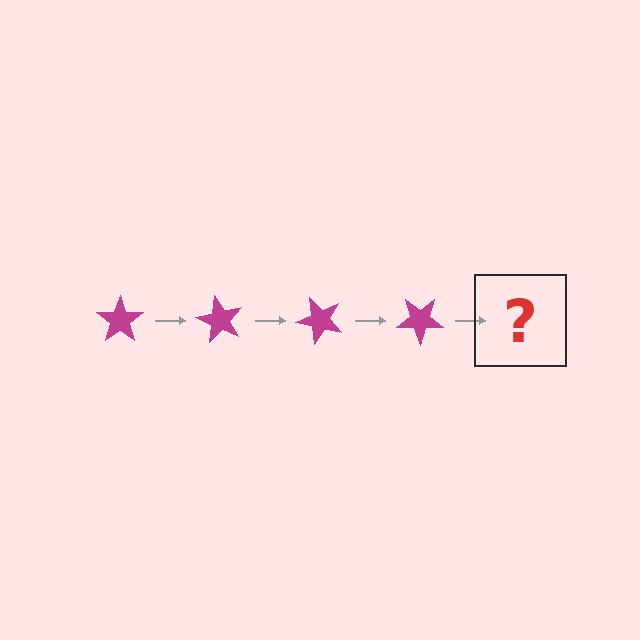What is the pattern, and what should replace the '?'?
The pattern is that the star rotates 60 degrees each step. The '?' should be a magenta star rotated 240 degrees.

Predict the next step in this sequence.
The next step is a magenta star rotated 240 degrees.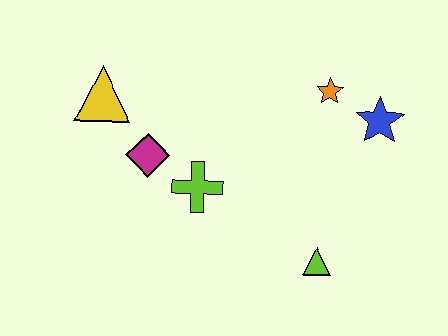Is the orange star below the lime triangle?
No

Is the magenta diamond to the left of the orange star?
Yes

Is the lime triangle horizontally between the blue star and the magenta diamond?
Yes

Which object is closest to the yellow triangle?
The magenta diamond is closest to the yellow triangle.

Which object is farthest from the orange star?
The yellow triangle is farthest from the orange star.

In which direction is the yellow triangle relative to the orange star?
The yellow triangle is to the left of the orange star.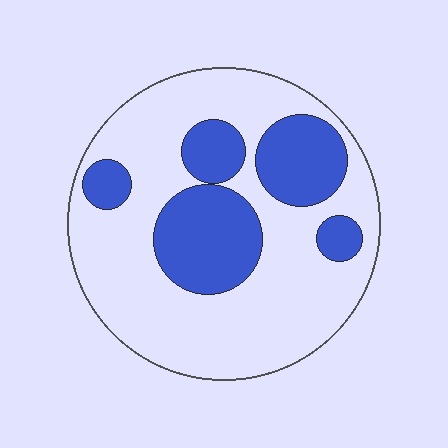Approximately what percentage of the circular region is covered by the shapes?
Approximately 30%.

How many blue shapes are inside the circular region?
5.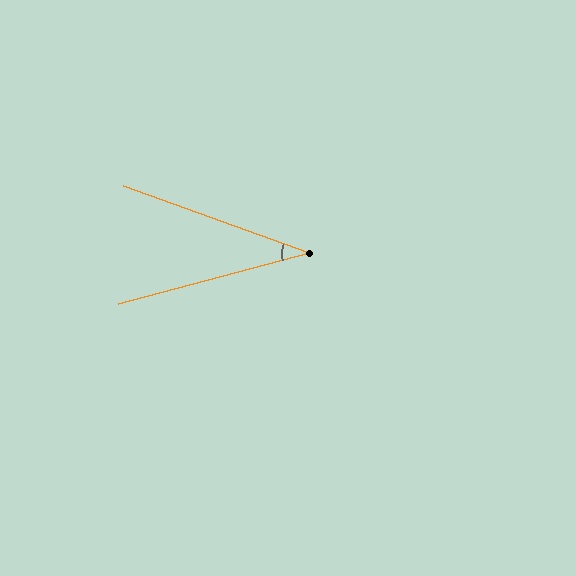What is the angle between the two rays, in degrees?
Approximately 35 degrees.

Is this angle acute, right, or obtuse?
It is acute.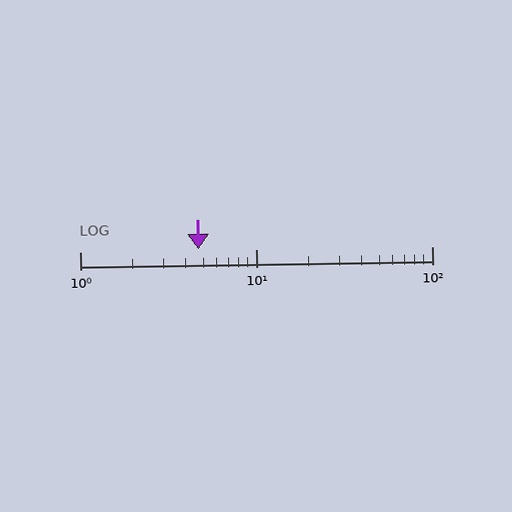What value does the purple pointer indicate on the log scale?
The pointer indicates approximately 4.7.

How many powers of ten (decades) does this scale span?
The scale spans 2 decades, from 1 to 100.